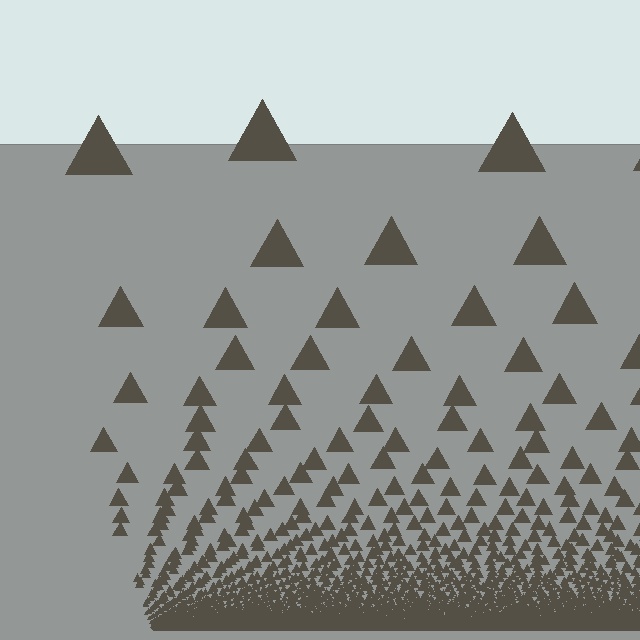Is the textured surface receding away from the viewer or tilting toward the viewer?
The surface appears to tilt toward the viewer. Texture elements get larger and sparser toward the top.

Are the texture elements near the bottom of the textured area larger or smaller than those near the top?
Smaller. The gradient is inverted — elements near the bottom are smaller and denser.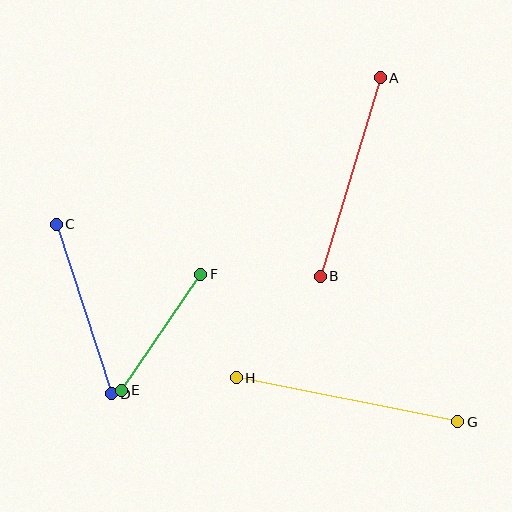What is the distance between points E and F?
The distance is approximately 141 pixels.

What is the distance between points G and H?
The distance is approximately 226 pixels.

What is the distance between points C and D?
The distance is approximately 178 pixels.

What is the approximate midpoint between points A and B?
The midpoint is at approximately (350, 177) pixels.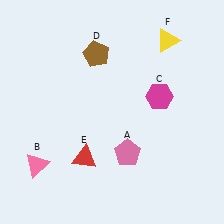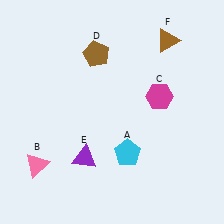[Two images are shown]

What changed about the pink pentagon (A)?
In Image 1, A is pink. In Image 2, it changed to cyan.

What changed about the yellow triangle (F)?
In Image 1, F is yellow. In Image 2, it changed to brown.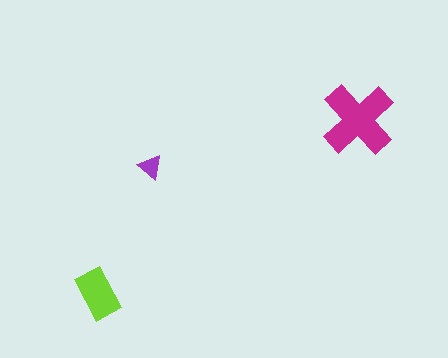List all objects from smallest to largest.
The purple triangle, the lime rectangle, the magenta cross.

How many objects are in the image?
There are 3 objects in the image.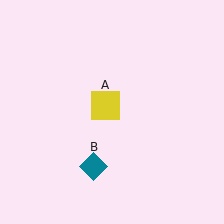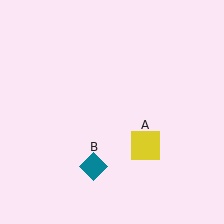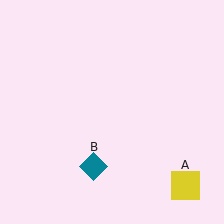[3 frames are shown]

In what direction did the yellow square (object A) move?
The yellow square (object A) moved down and to the right.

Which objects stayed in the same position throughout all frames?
Teal diamond (object B) remained stationary.